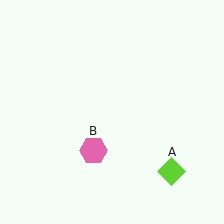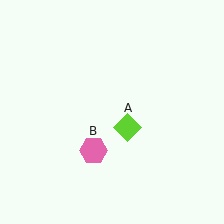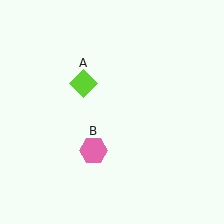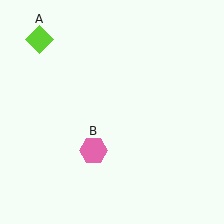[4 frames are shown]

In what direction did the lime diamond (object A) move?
The lime diamond (object A) moved up and to the left.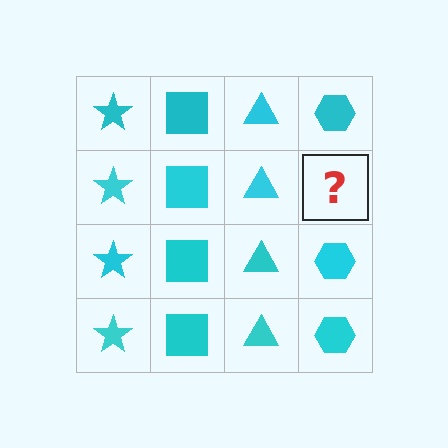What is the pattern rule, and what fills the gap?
The rule is that each column has a consistent shape. The gap should be filled with a cyan hexagon.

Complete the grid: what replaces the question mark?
The question mark should be replaced with a cyan hexagon.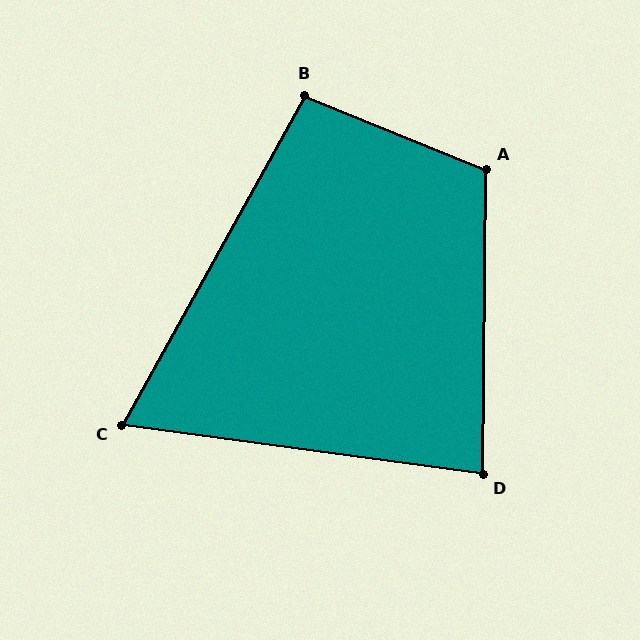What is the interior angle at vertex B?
Approximately 97 degrees (obtuse).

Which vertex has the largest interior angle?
A, at approximately 111 degrees.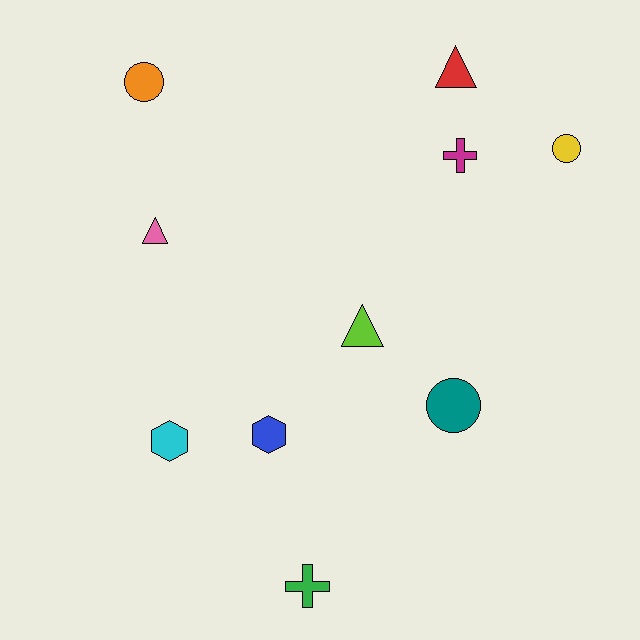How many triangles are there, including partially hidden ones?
There are 3 triangles.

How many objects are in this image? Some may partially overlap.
There are 10 objects.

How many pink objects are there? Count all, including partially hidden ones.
There is 1 pink object.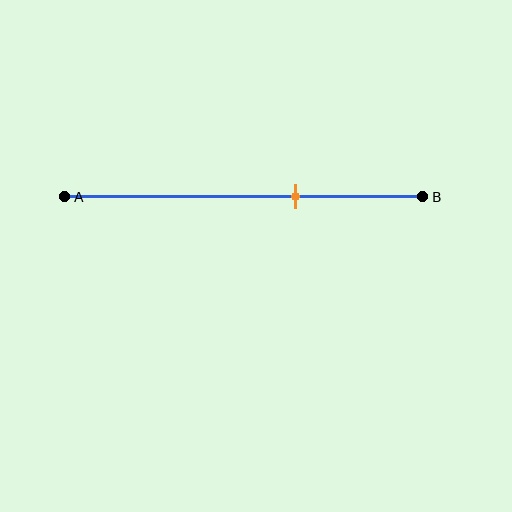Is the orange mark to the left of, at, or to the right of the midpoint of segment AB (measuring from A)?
The orange mark is to the right of the midpoint of segment AB.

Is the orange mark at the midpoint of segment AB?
No, the mark is at about 65% from A, not at the 50% midpoint.